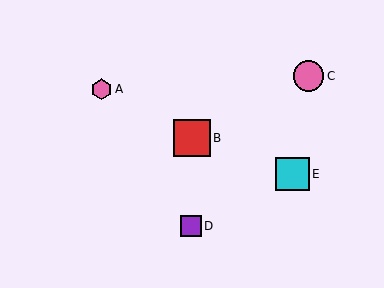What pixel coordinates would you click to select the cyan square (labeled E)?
Click at (293, 174) to select the cyan square E.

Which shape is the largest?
The red square (labeled B) is the largest.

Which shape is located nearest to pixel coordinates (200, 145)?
The red square (labeled B) at (192, 138) is nearest to that location.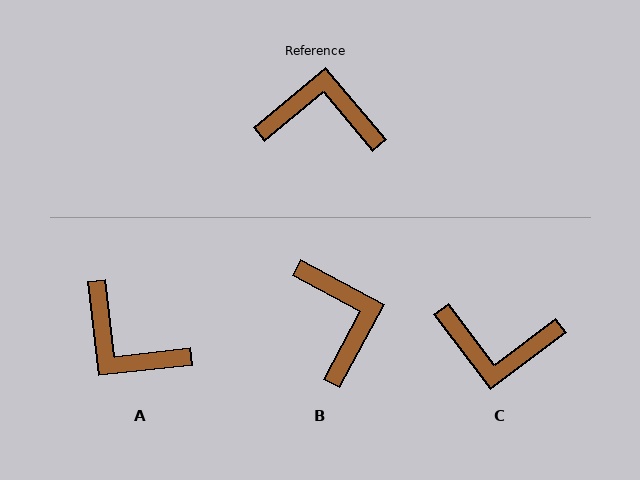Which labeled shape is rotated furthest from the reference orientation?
C, about 177 degrees away.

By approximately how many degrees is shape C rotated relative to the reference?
Approximately 177 degrees counter-clockwise.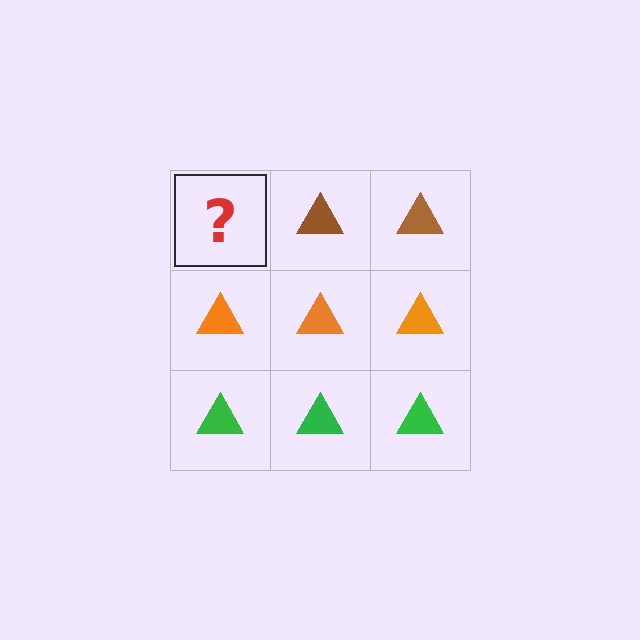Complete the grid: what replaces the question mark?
The question mark should be replaced with a brown triangle.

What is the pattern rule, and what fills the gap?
The rule is that each row has a consistent color. The gap should be filled with a brown triangle.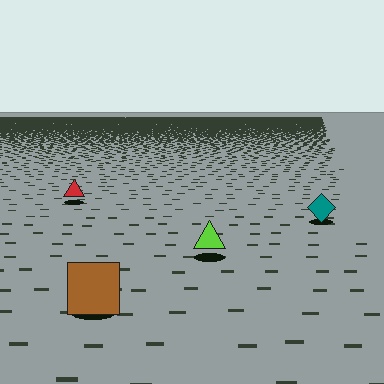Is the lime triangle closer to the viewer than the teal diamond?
Yes. The lime triangle is closer — you can tell from the texture gradient: the ground texture is coarser near it.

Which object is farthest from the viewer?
The red triangle is farthest from the viewer. It appears smaller and the ground texture around it is denser.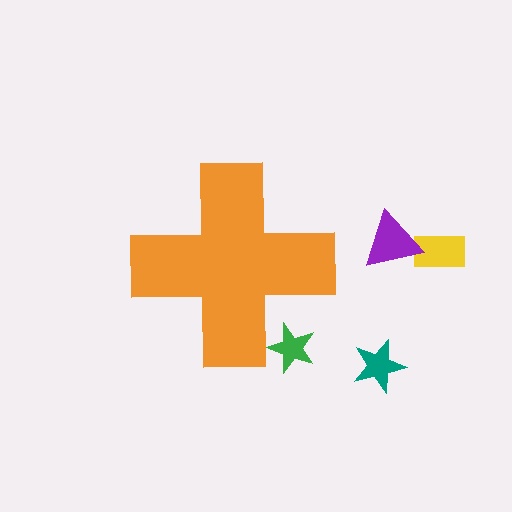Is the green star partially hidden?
Yes, the green star is partially hidden behind the orange cross.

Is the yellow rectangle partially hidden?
No, the yellow rectangle is fully visible.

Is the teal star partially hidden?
No, the teal star is fully visible.